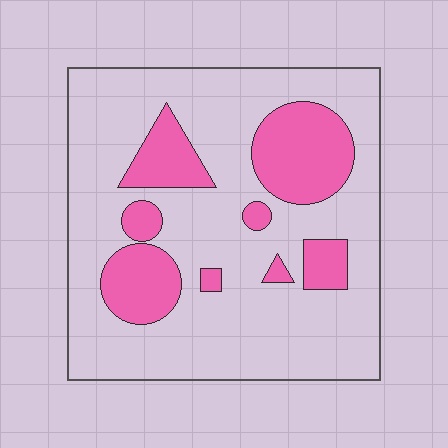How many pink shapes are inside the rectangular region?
8.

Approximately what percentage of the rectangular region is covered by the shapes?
Approximately 25%.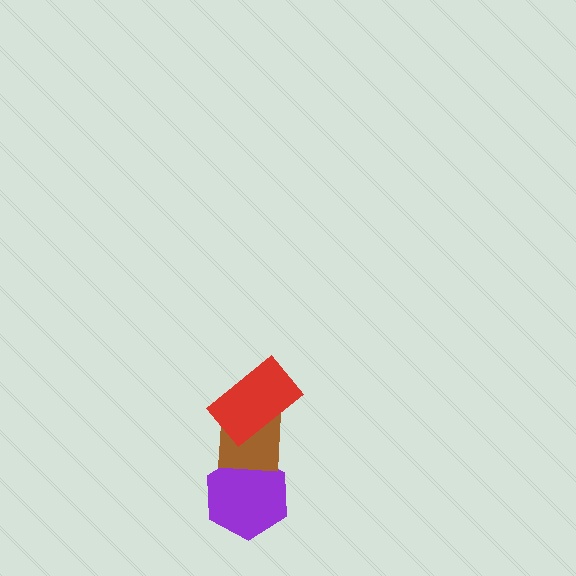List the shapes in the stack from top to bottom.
From top to bottom: the red rectangle, the brown square, the purple hexagon.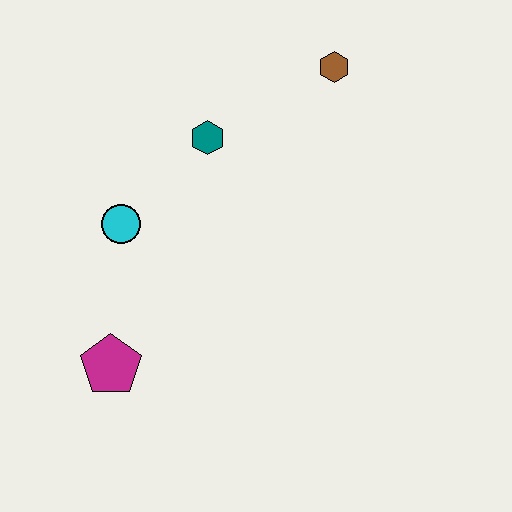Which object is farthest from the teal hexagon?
The magenta pentagon is farthest from the teal hexagon.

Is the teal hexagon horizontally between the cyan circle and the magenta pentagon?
No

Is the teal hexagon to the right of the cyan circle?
Yes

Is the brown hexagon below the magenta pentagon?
No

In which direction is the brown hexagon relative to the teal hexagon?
The brown hexagon is to the right of the teal hexagon.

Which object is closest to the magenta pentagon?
The cyan circle is closest to the magenta pentagon.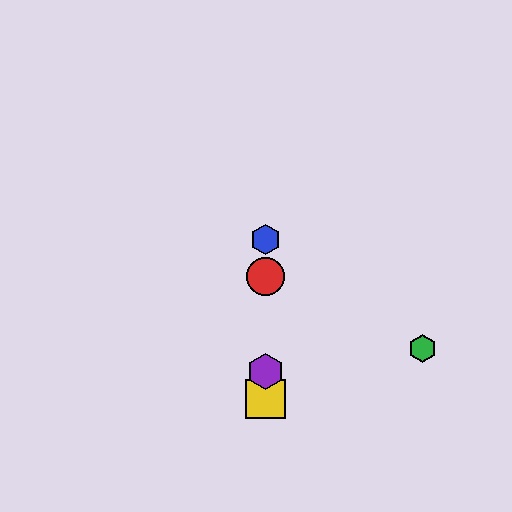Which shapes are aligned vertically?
The red circle, the blue hexagon, the yellow square, the purple hexagon are aligned vertically.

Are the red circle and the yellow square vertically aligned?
Yes, both are at x≈266.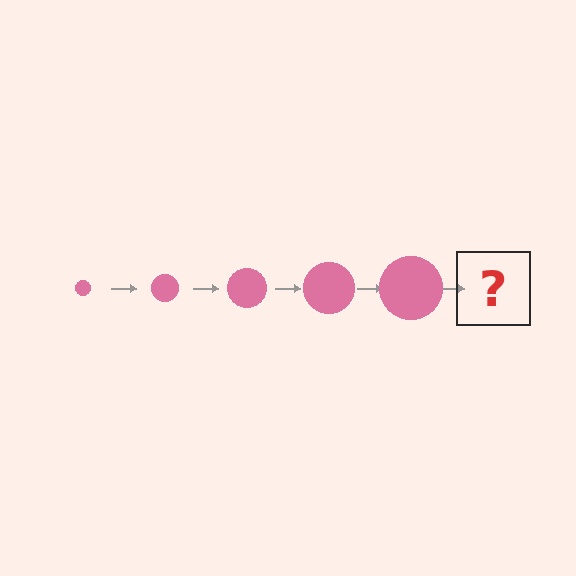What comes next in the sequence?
The next element should be a pink circle, larger than the previous one.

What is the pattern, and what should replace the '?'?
The pattern is that the circle gets progressively larger each step. The '?' should be a pink circle, larger than the previous one.